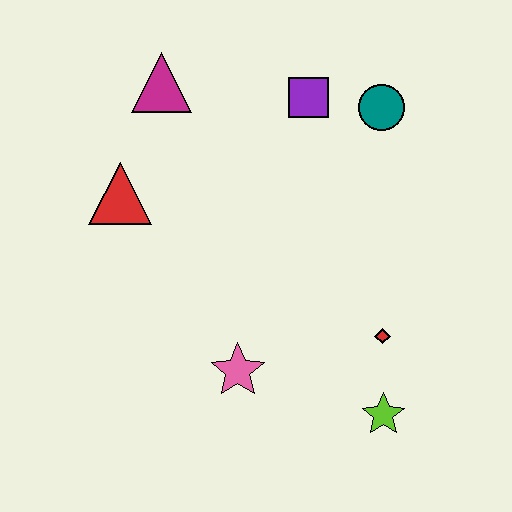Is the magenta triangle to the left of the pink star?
Yes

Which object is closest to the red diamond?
The lime star is closest to the red diamond.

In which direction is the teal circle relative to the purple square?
The teal circle is to the right of the purple square.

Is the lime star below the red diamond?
Yes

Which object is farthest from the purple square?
The lime star is farthest from the purple square.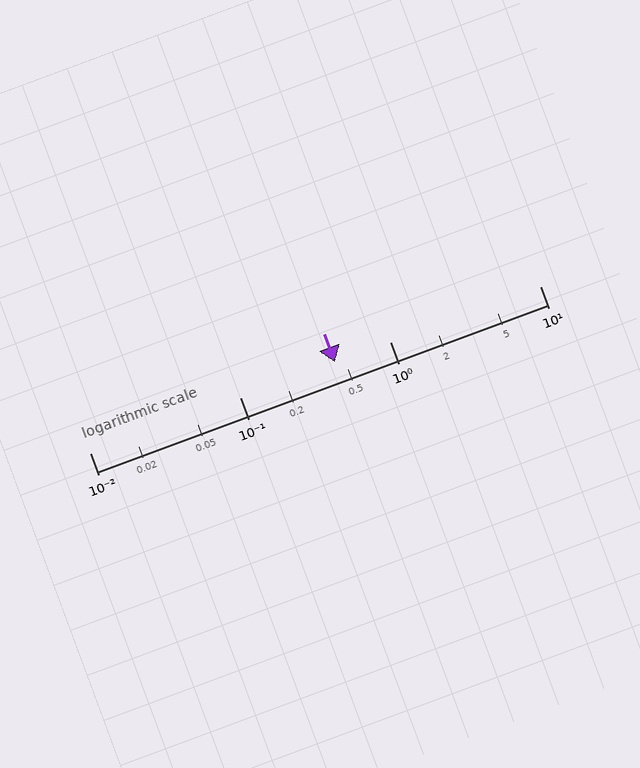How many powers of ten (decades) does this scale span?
The scale spans 3 decades, from 0.01 to 10.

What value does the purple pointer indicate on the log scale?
The pointer indicates approximately 0.43.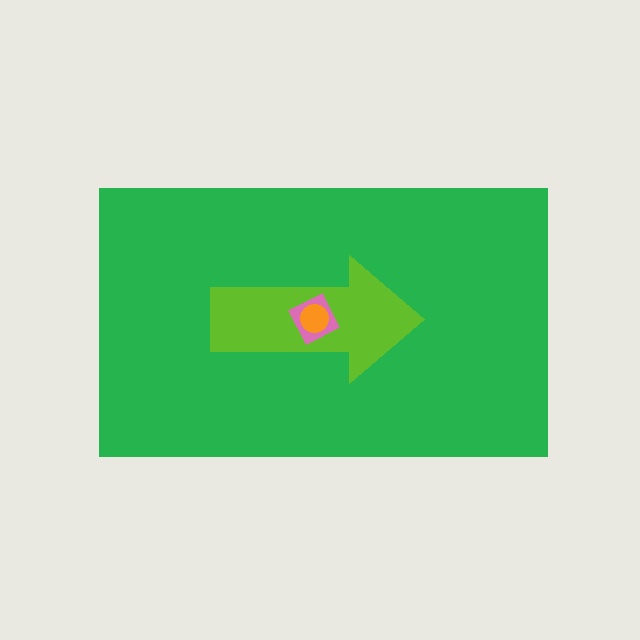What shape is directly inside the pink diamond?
The orange circle.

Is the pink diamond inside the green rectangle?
Yes.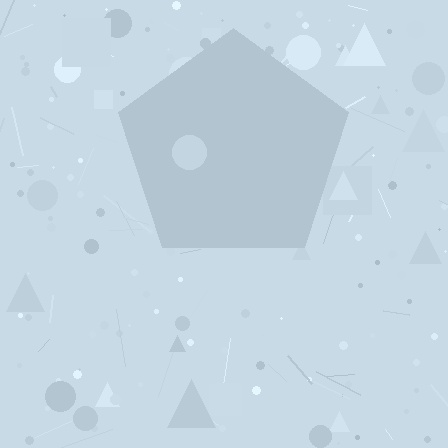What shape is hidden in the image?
A pentagon is hidden in the image.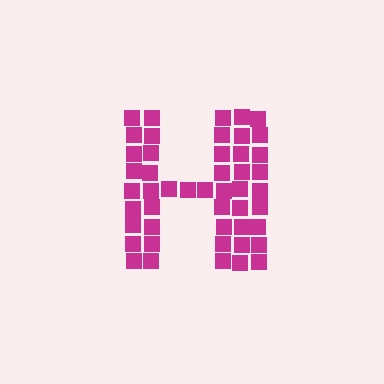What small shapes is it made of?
It is made of small squares.